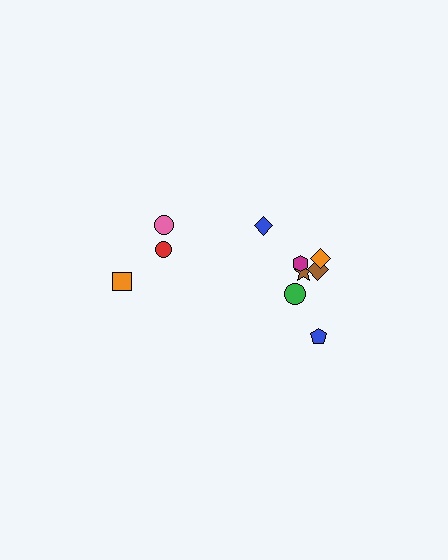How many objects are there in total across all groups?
There are 10 objects.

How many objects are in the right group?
There are 7 objects.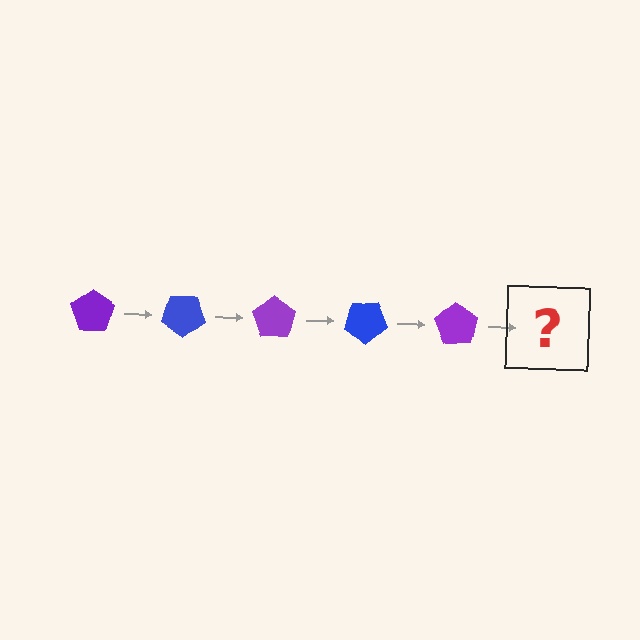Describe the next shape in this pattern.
It should be a blue pentagon, rotated 175 degrees from the start.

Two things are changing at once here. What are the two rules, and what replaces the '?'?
The two rules are that it rotates 35 degrees each step and the color cycles through purple and blue. The '?' should be a blue pentagon, rotated 175 degrees from the start.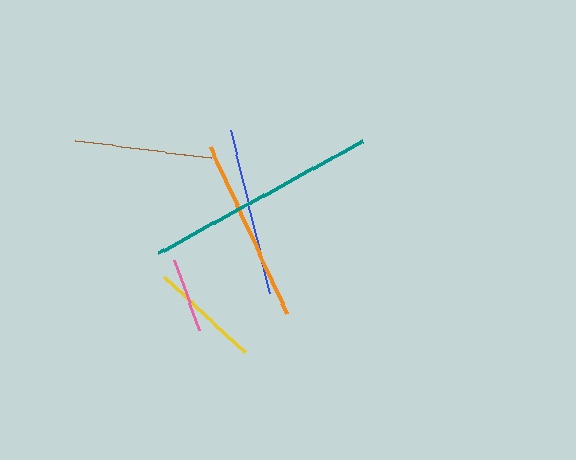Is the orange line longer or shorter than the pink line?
The orange line is longer than the pink line.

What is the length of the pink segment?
The pink segment is approximately 74 pixels long.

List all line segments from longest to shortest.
From longest to shortest: teal, orange, blue, brown, yellow, pink.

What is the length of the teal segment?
The teal segment is approximately 233 pixels long.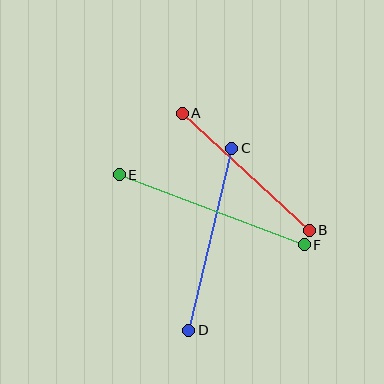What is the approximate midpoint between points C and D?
The midpoint is at approximately (210, 239) pixels.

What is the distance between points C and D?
The distance is approximately 187 pixels.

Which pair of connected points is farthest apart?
Points E and F are farthest apart.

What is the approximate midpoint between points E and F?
The midpoint is at approximately (212, 210) pixels.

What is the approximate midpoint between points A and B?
The midpoint is at approximately (246, 172) pixels.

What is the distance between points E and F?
The distance is approximately 198 pixels.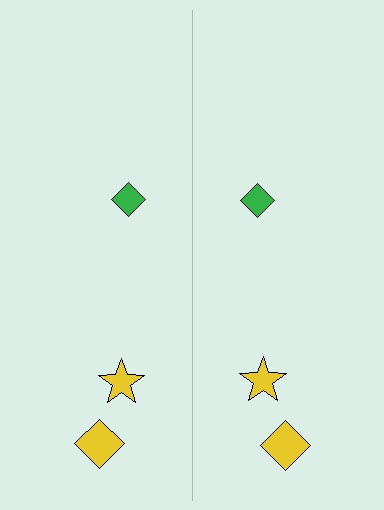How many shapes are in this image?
There are 6 shapes in this image.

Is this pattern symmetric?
Yes, this pattern has bilateral (reflection) symmetry.